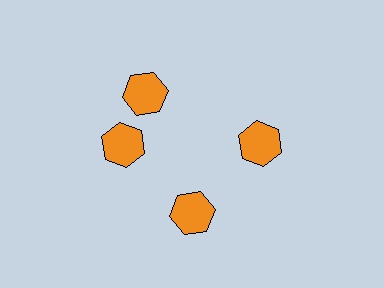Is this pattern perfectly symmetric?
No. The 4 orange hexagons are arranged in a ring, but one element near the 12 o'clock position is rotated out of alignment along the ring, breaking the 4-fold rotational symmetry.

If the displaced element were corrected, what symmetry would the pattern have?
It would have 4-fold rotational symmetry — the pattern would map onto itself every 90 degrees.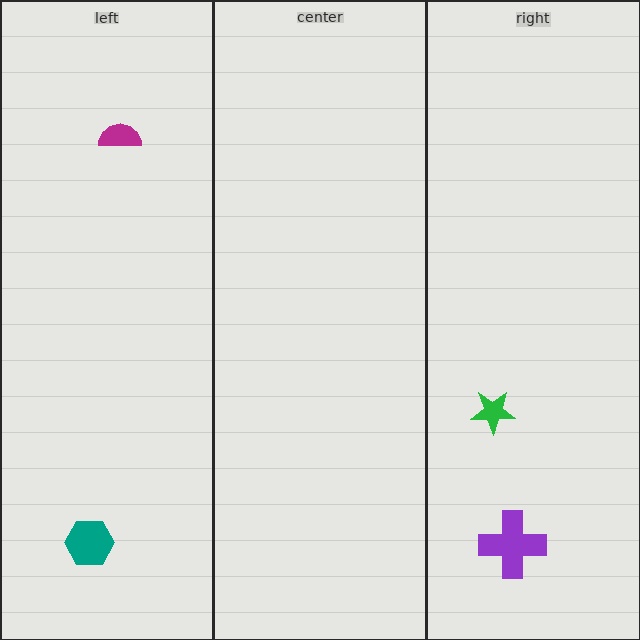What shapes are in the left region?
The teal hexagon, the magenta semicircle.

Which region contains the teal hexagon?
The left region.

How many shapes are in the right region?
2.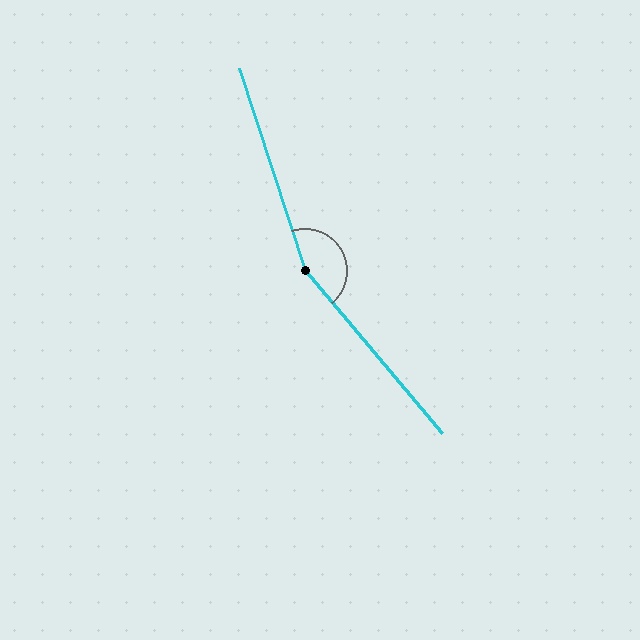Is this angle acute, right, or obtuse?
It is obtuse.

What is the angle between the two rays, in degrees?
Approximately 158 degrees.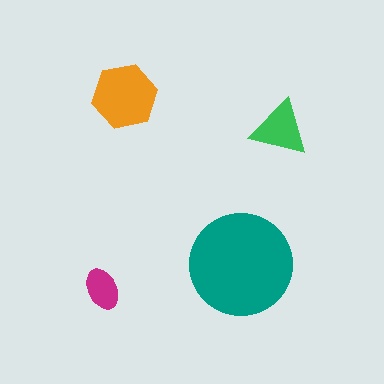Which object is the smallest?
The magenta ellipse.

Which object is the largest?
The teal circle.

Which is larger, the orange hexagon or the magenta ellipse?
The orange hexagon.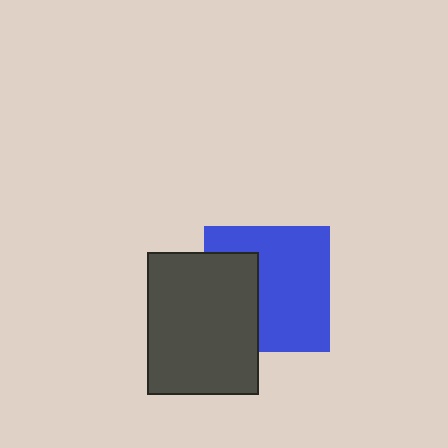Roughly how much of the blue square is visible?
About half of it is visible (roughly 65%).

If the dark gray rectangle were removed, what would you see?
You would see the complete blue square.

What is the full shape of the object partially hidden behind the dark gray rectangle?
The partially hidden object is a blue square.